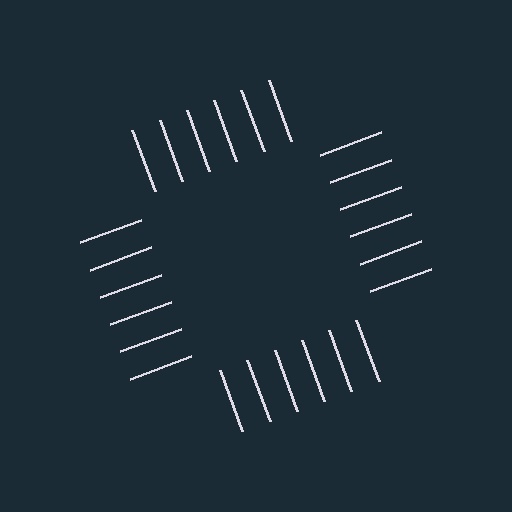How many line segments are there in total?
24 — 6 along each of the 4 edges.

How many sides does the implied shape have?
4 sides — the line-ends trace a square.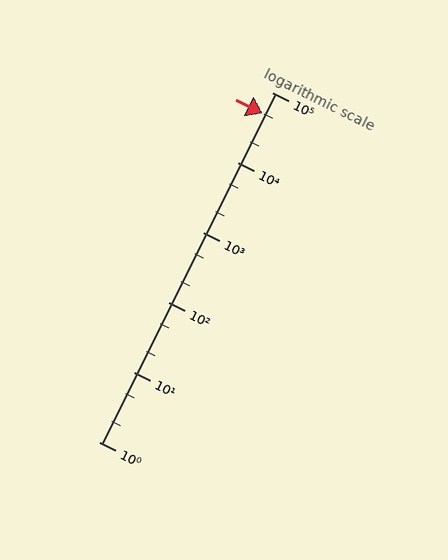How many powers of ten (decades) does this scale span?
The scale spans 5 decades, from 1 to 100000.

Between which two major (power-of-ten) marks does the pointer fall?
The pointer is between 10000 and 100000.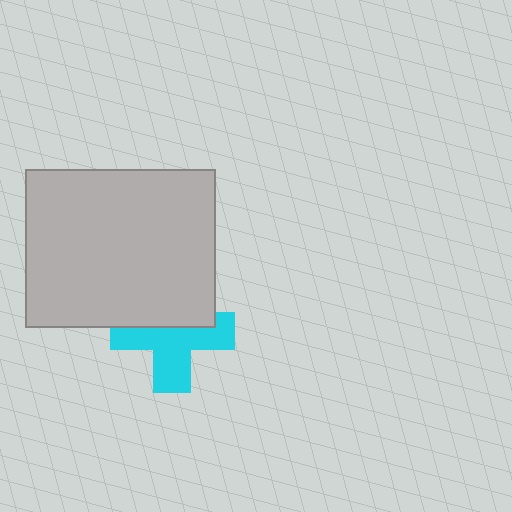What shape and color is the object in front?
The object in front is a light gray rectangle.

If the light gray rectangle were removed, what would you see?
You would see the complete cyan cross.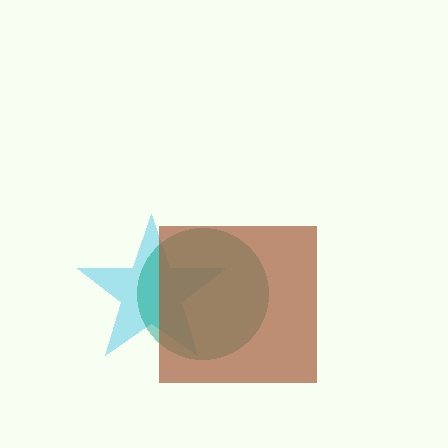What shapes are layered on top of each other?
The layered shapes are: a cyan star, a teal circle, a brown square.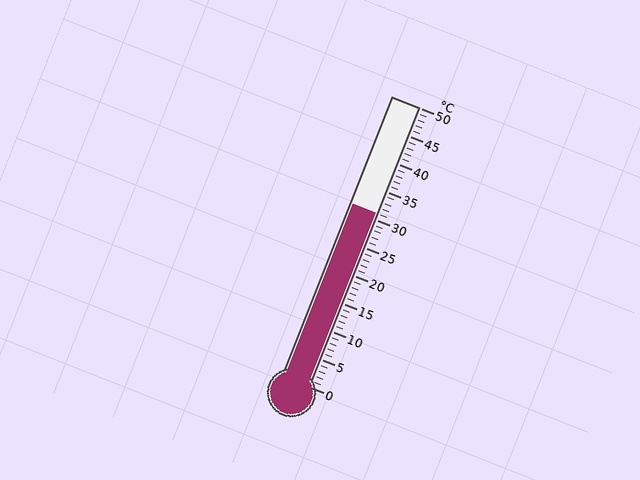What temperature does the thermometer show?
The thermometer shows approximately 31°C.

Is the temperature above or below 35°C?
The temperature is below 35°C.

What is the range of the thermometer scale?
The thermometer scale ranges from 0°C to 50°C.